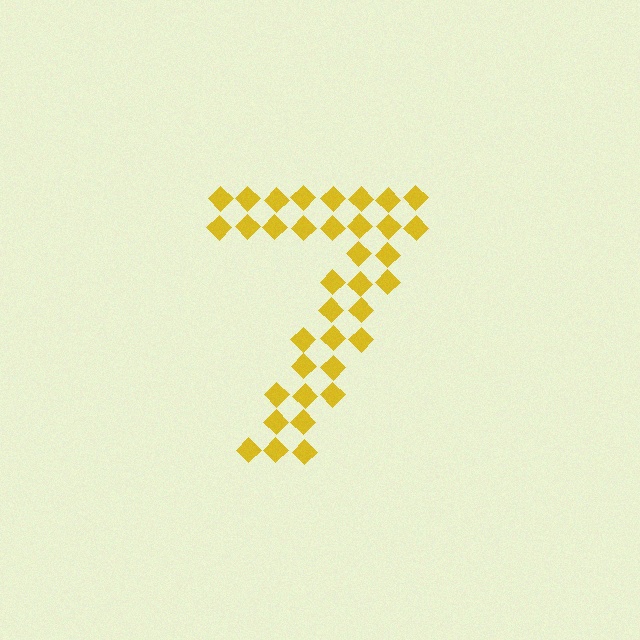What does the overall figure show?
The overall figure shows the digit 7.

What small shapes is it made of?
It is made of small diamonds.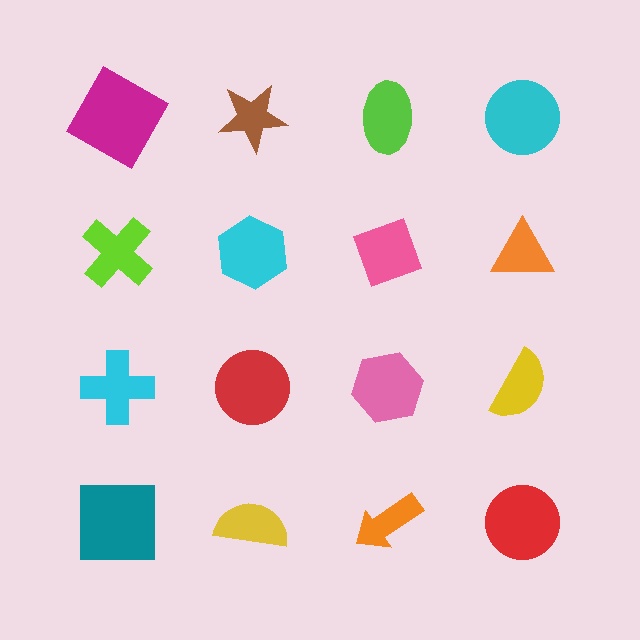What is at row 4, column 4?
A red circle.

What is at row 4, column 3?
An orange arrow.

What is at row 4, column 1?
A teal square.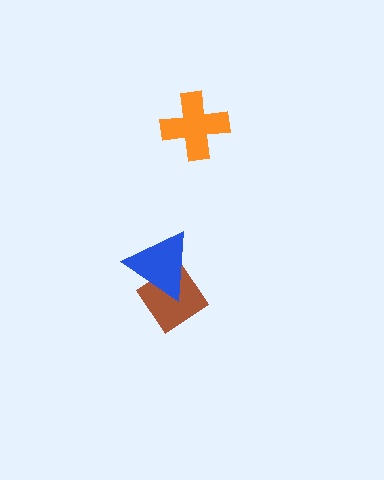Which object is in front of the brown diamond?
The blue triangle is in front of the brown diamond.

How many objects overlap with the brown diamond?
1 object overlaps with the brown diamond.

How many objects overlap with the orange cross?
0 objects overlap with the orange cross.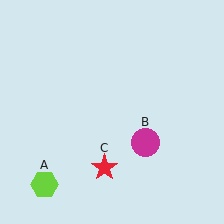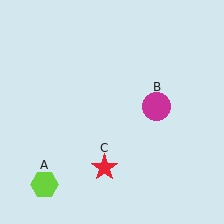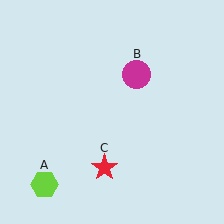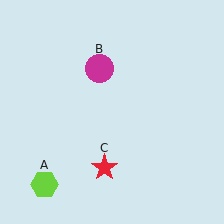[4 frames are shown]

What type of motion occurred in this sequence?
The magenta circle (object B) rotated counterclockwise around the center of the scene.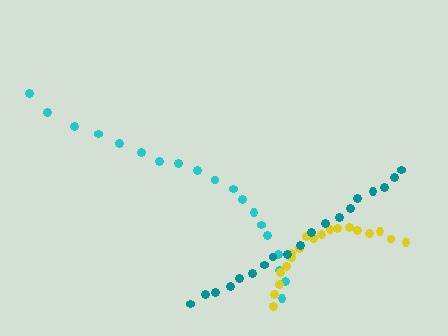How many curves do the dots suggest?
There are 3 distinct paths.